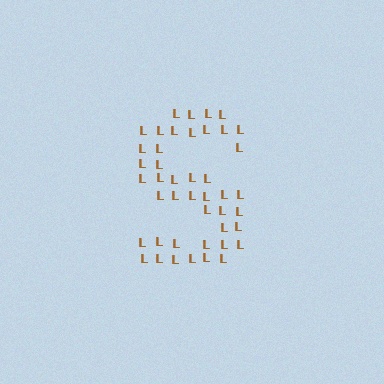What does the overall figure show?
The overall figure shows the letter S.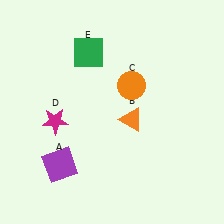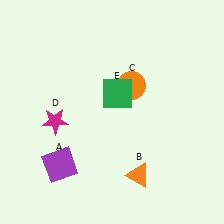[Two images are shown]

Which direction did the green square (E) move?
The green square (E) moved down.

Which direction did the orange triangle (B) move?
The orange triangle (B) moved down.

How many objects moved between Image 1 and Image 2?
2 objects moved between the two images.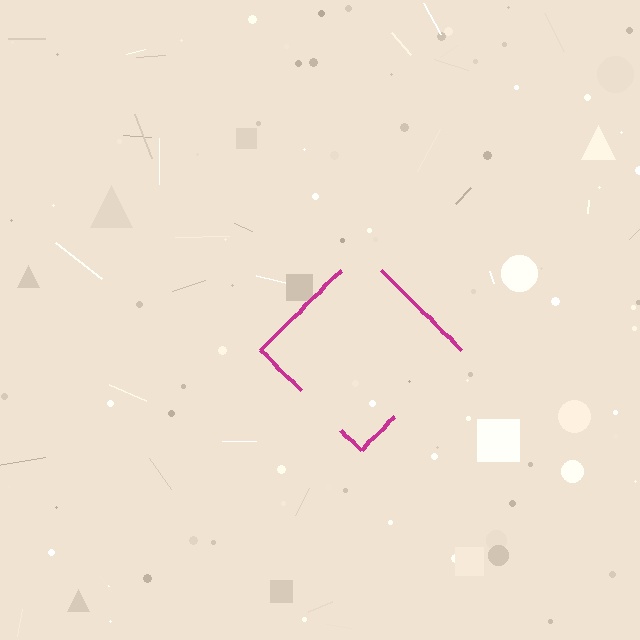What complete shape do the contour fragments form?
The contour fragments form a diamond.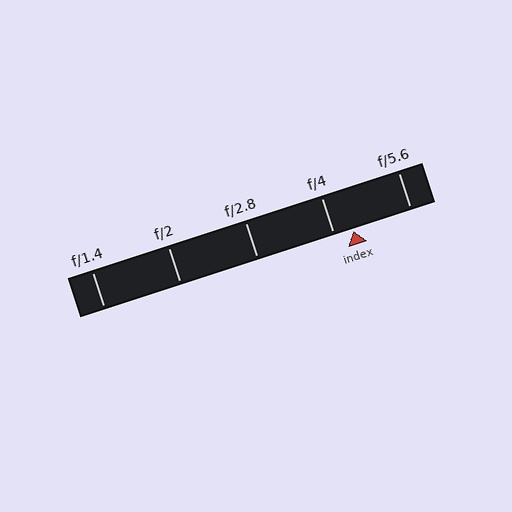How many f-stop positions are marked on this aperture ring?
There are 5 f-stop positions marked.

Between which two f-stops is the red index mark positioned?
The index mark is between f/4 and f/5.6.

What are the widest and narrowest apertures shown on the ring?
The widest aperture shown is f/1.4 and the narrowest is f/5.6.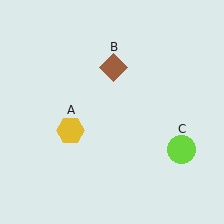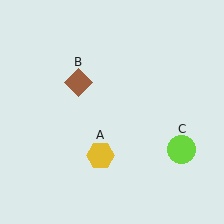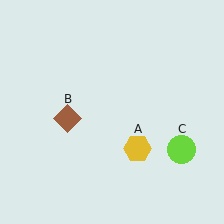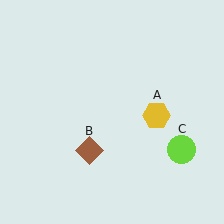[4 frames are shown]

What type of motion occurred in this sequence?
The yellow hexagon (object A), brown diamond (object B) rotated counterclockwise around the center of the scene.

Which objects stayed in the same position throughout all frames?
Lime circle (object C) remained stationary.